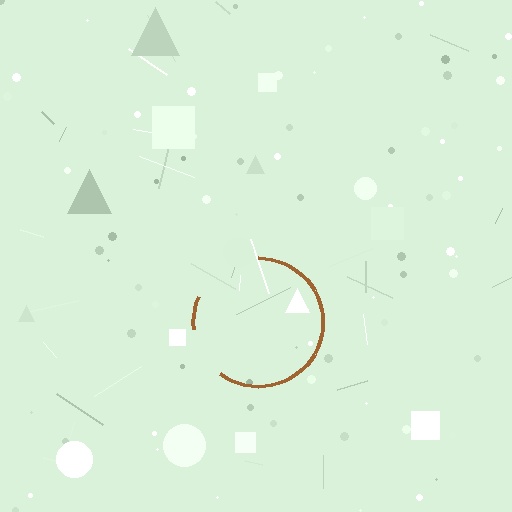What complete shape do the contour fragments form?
The contour fragments form a circle.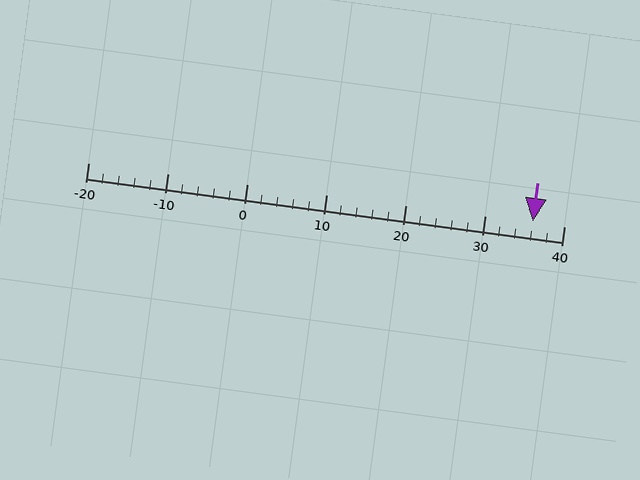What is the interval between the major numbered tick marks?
The major tick marks are spaced 10 units apart.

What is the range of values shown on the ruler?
The ruler shows values from -20 to 40.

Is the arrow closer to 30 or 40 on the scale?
The arrow is closer to 40.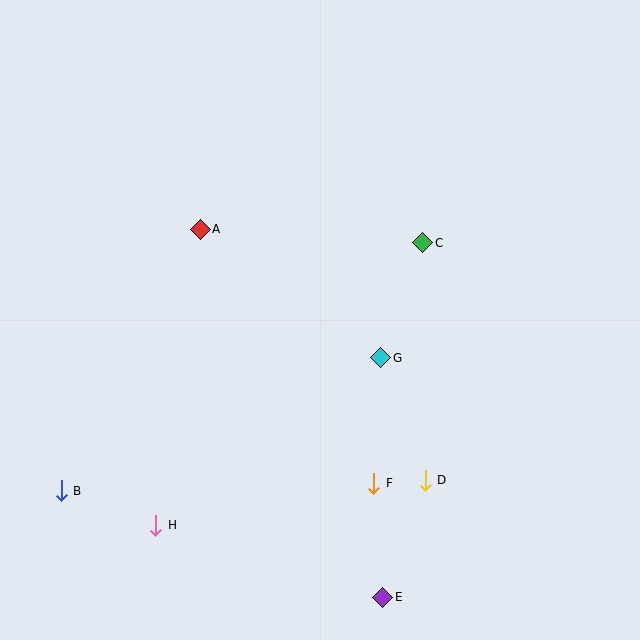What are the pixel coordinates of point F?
Point F is at (374, 483).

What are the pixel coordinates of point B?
Point B is at (61, 491).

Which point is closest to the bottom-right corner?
Point E is closest to the bottom-right corner.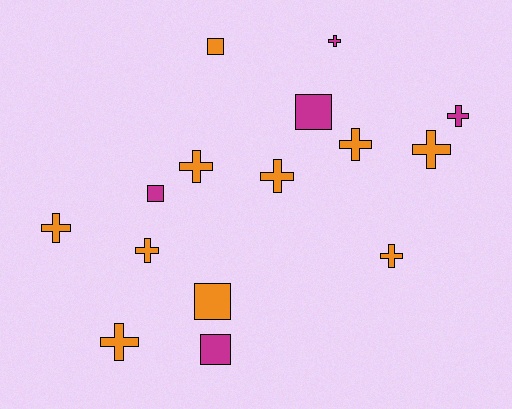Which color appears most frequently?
Orange, with 10 objects.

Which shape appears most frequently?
Cross, with 10 objects.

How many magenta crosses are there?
There are 2 magenta crosses.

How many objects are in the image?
There are 15 objects.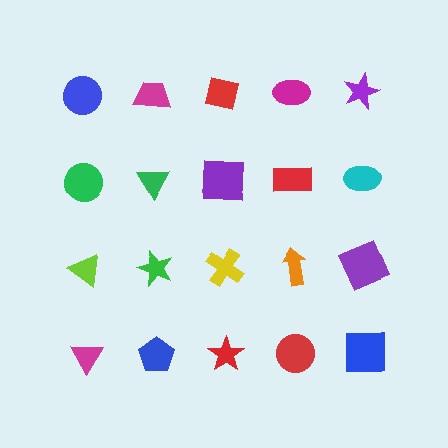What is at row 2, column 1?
A green circle.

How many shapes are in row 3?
5 shapes.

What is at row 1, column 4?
A magenta ellipse.